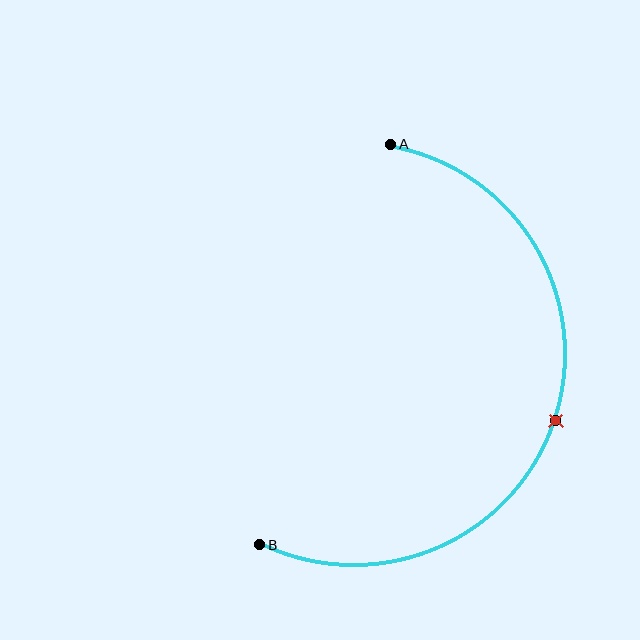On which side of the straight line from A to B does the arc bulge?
The arc bulges to the right of the straight line connecting A and B.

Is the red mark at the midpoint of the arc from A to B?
Yes. The red mark lies on the arc at equal arc-length from both A and B — it is the arc midpoint.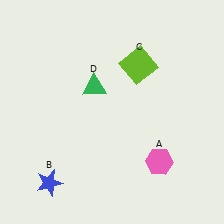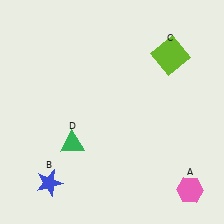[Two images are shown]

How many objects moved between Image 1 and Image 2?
3 objects moved between the two images.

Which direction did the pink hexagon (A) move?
The pink hexagon (A) moved right.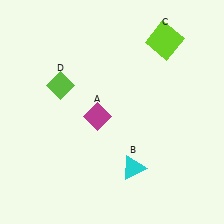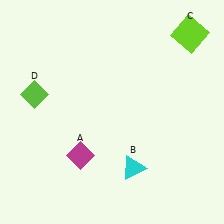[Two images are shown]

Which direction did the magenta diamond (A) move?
The magenta diamond (A) moved down.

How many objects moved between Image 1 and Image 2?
3 objects moved between the two images.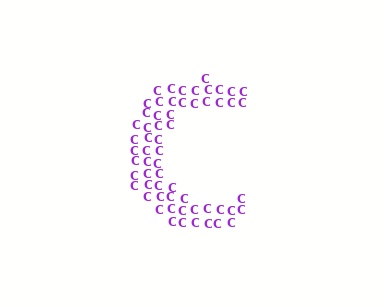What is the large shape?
The large shape is the letter C.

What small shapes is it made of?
It is made of small letter C's.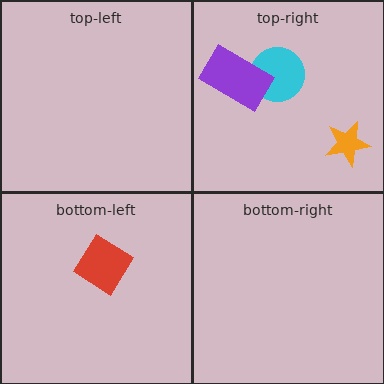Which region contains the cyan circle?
The top-right region.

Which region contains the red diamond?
The bottom-left region.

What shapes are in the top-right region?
The orange star, the cyan circle, the purple rectangle.